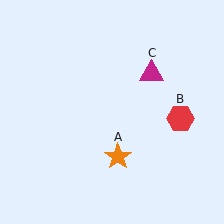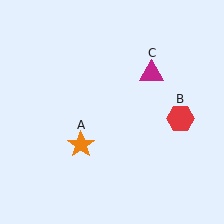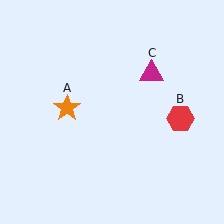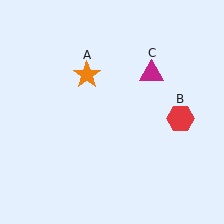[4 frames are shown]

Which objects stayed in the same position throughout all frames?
Red hexagon (object B) and magenta triangle (object C) remained stationary.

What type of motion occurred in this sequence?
The orange star (object A) rotated clockwise around the center of the scene.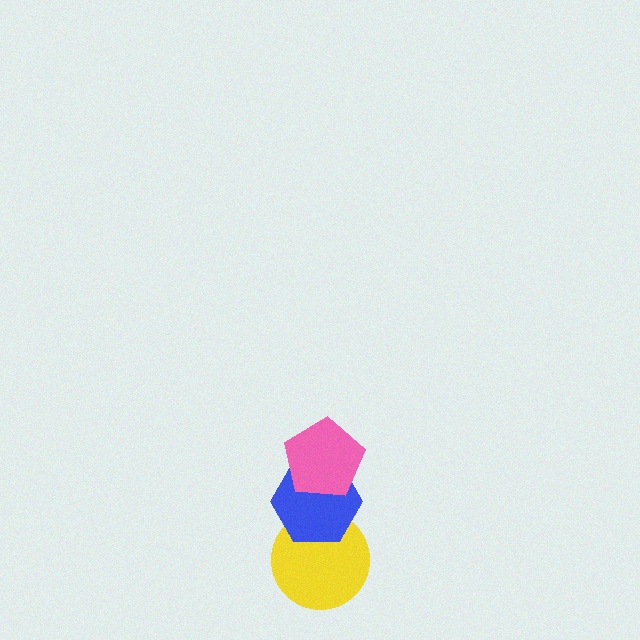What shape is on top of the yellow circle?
The blue hexagon is on top of the yellow circle.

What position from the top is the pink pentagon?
The pink pentagon is 1st from the top.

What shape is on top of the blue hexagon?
The pink pentagon is on top of the blue hexagon.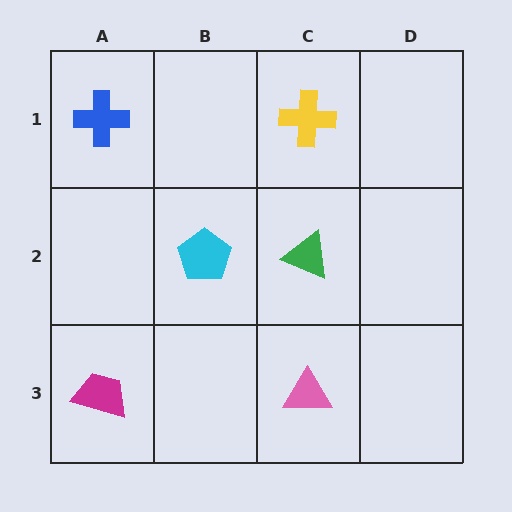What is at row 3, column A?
A magenta trapezoid.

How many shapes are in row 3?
2 shapes.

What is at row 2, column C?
A green triangle.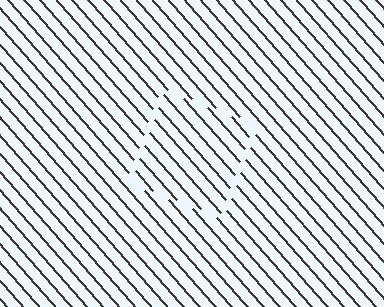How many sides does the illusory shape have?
4 sides — the line-ends trace a square.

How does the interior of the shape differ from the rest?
The interior of the shape contains the same grating, shifted by half a period — the contour is defined by the phase discontinuity where line-ends from the inner and outer gratings abut.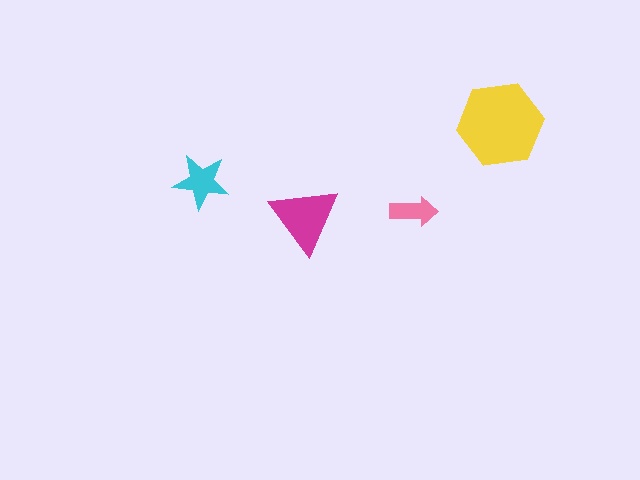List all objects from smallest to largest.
The pink arrow, the cyan star, the magenta triangle, the yellow hexagon.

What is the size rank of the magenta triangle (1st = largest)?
2nd.